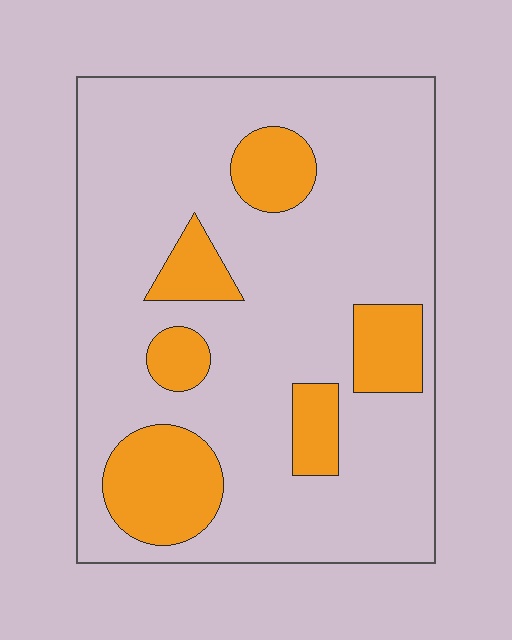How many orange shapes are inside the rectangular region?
6.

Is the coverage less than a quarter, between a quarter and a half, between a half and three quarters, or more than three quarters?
Less than a quarter.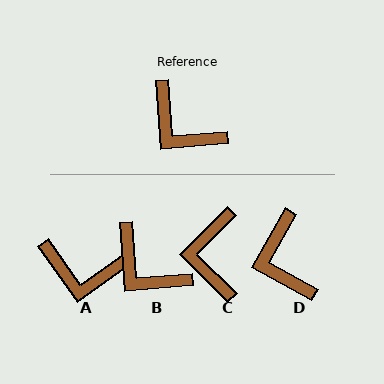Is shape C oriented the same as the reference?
No, it is off by about 49 degrees.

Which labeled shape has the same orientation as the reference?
B.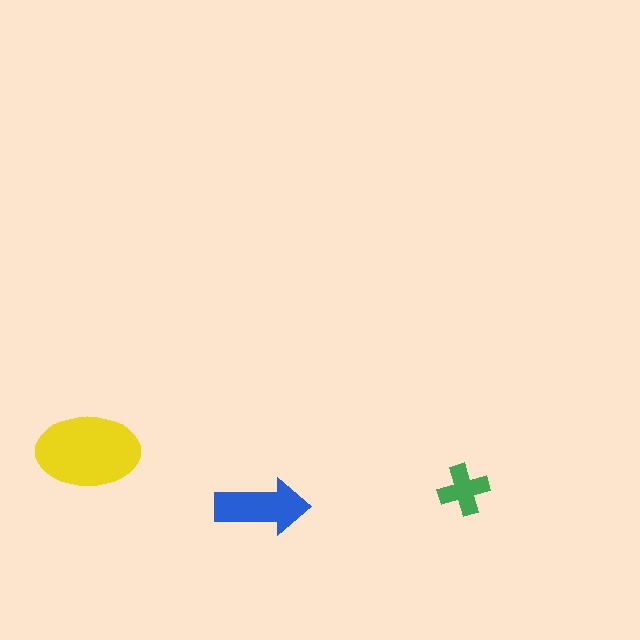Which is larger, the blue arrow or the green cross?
The blue arrow.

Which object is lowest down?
The blue arrow is bottommost.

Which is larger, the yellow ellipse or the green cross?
The yellow ellipse.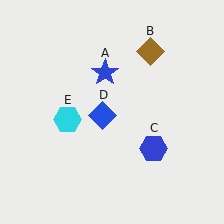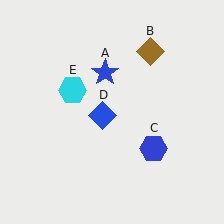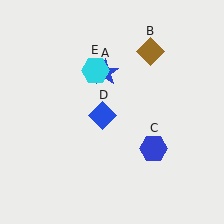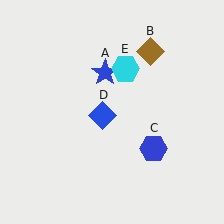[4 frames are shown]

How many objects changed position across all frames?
1 object changed position: cyan hexagon (object E).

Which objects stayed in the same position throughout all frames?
Blue star (object A) and brown diamond (object B) and blue hexagon (object C) and blue diamond (object D) remained stationary.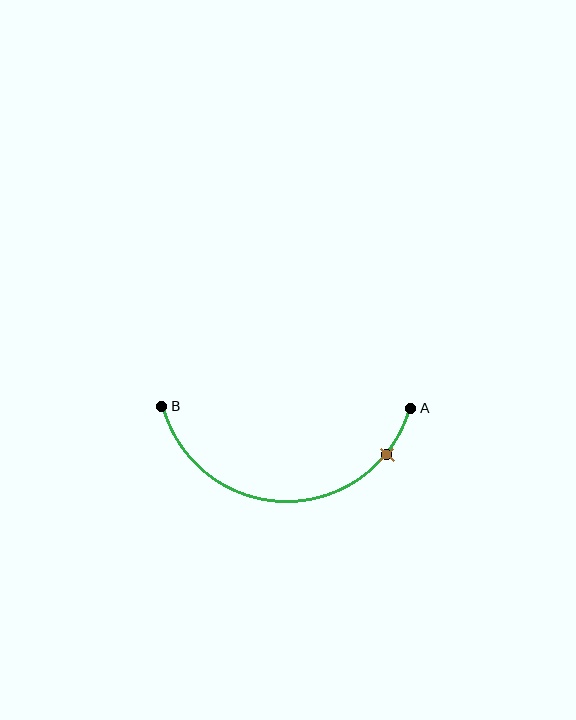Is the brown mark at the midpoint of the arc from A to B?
No. The brown mark lies on the arc but is closer to endpoint A. The arc midpoint would be at the point on the curve equidistant along the arc from both A and B.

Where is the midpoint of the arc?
The arc midpoint is the point on the curve farthest from the straight line joining A and B. It sits below that line.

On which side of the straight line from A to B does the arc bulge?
The arc bulges below the straight line connecting A and B.